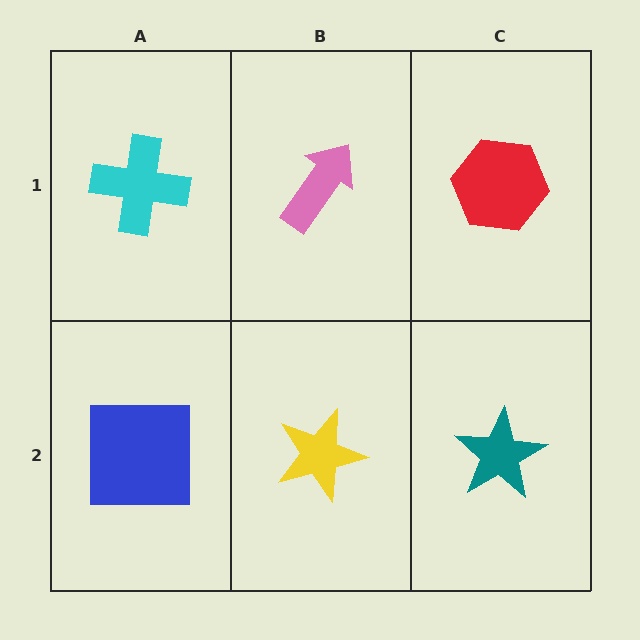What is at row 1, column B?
A pink arrow.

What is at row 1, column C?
A red hexagon.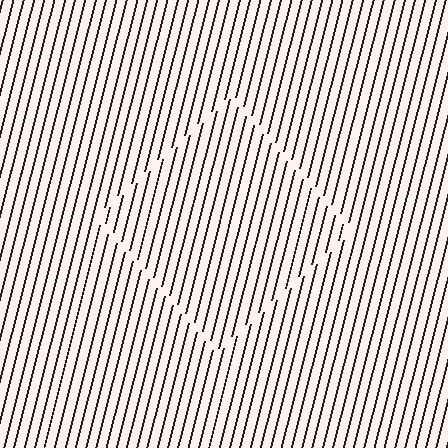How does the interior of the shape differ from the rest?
The interior of the shape contains the same grating, shifted by half a period — the contour is defined by the phase discontinuity where line-ends from the inner and outer gratings abut.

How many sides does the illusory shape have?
4 sides — the line-ends trace a square.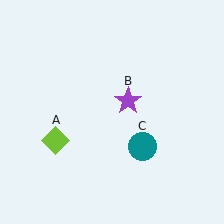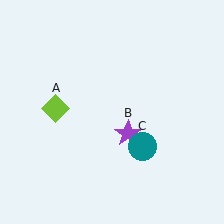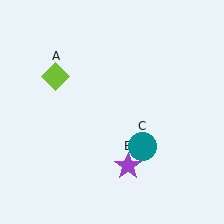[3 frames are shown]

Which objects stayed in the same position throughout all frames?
Teal circle (object C) remained stationary.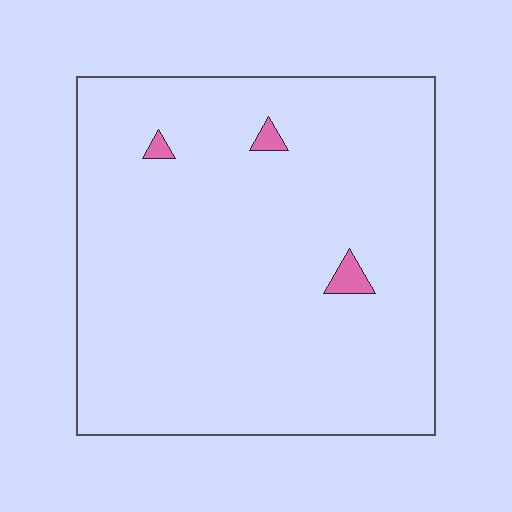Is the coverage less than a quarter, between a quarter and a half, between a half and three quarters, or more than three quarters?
Less than a quarter.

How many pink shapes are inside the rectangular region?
3.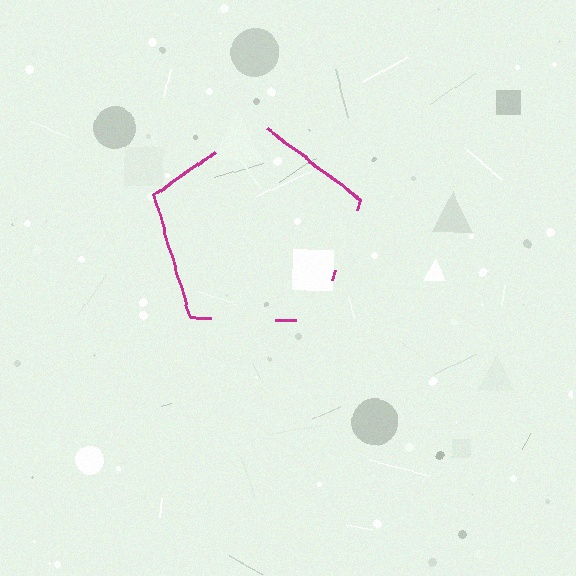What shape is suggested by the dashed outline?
The dashed outline suggests a pentagon.